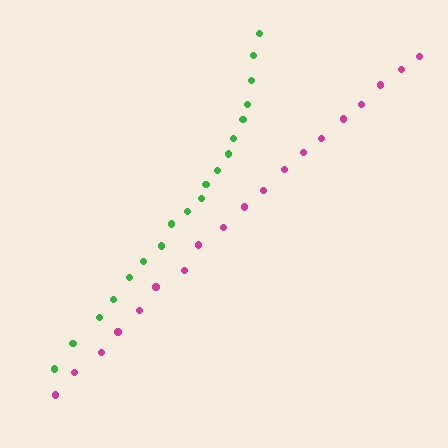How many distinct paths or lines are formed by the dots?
There are 2 distinct paths.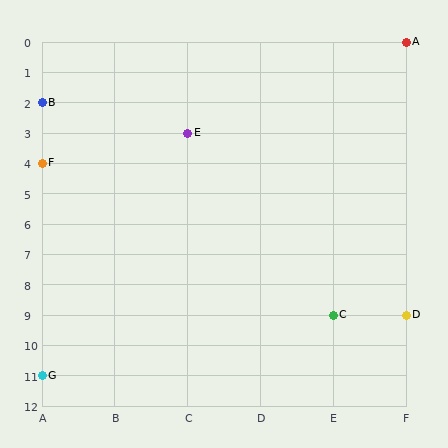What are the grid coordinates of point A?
Point A is at grid coordinates (F, 0).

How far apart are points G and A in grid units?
Points G and A are 5 columns and 11 rows apart (about 12.1 grid units diagonally).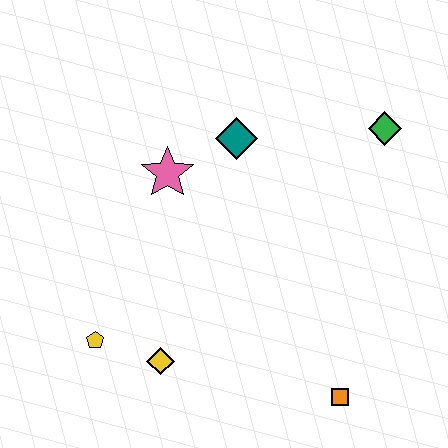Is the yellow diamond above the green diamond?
No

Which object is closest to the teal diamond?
The pink star is closest to the teal diamond.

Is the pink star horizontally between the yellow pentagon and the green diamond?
Yes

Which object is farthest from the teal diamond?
The orange square is farthest from the teal diamond.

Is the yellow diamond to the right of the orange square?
No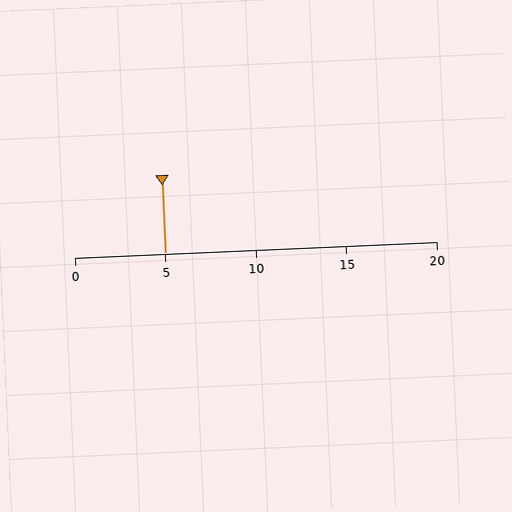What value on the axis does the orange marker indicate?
The marker indicates approximately 5.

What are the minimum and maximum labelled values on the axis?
The axis runs from 0 to 20.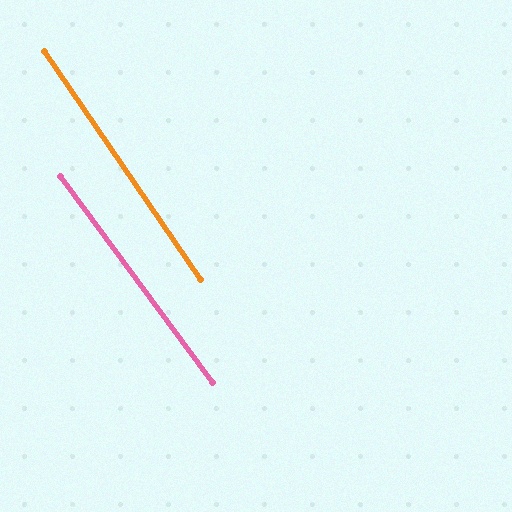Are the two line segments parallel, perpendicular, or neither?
Parallel — their directions differ by only 2.0°.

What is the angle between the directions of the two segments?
Approximately 2 degrees.